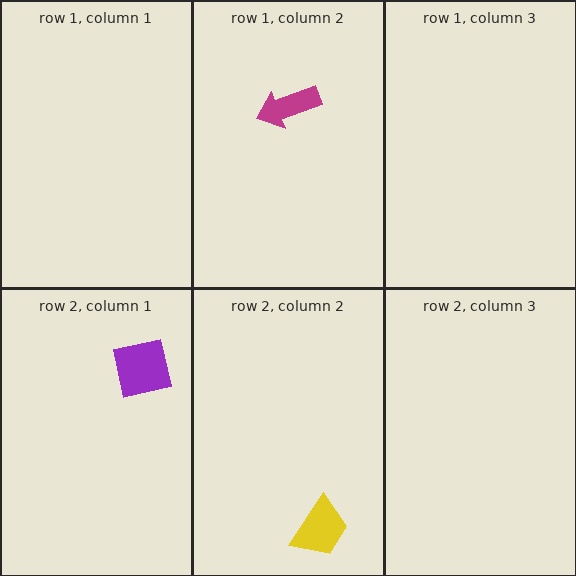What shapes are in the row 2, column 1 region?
The purple square.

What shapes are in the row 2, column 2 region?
The yellow trapezoid.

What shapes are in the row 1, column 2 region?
The magenta arrow.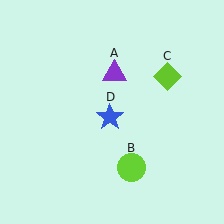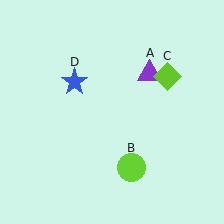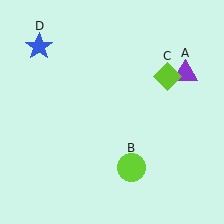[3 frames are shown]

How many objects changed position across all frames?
2 objects changed position: purple triangle (object A), blue star (object D).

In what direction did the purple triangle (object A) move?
The purple triangle (object A) moved right.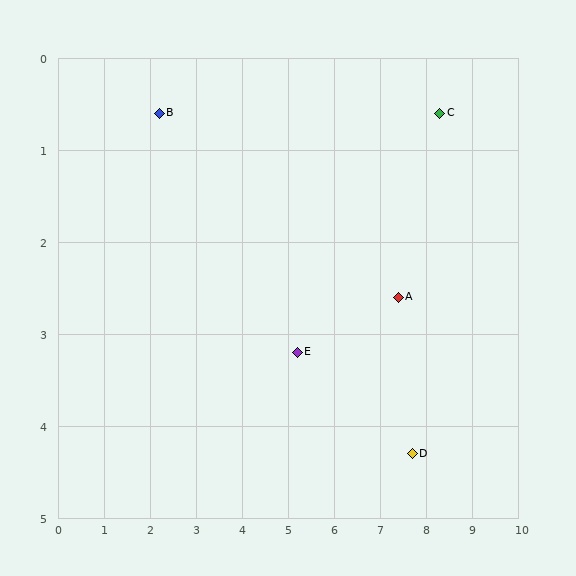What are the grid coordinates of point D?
Point D is at approximately (7.7, 4.3).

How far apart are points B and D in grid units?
Points B and D are about 6.6 grid units apart.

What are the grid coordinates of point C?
Point C is at approximately (8.3, 0.6).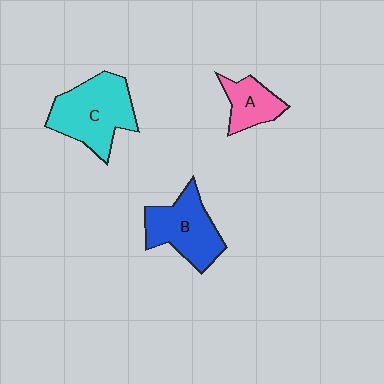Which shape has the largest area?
Shape C (cyan).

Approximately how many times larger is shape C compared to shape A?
Approximately 2.0 times.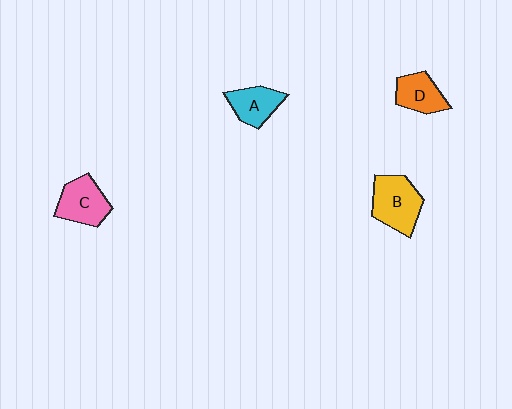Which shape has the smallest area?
Shape D (orange).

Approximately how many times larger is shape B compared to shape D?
Approximately 1.4 times.